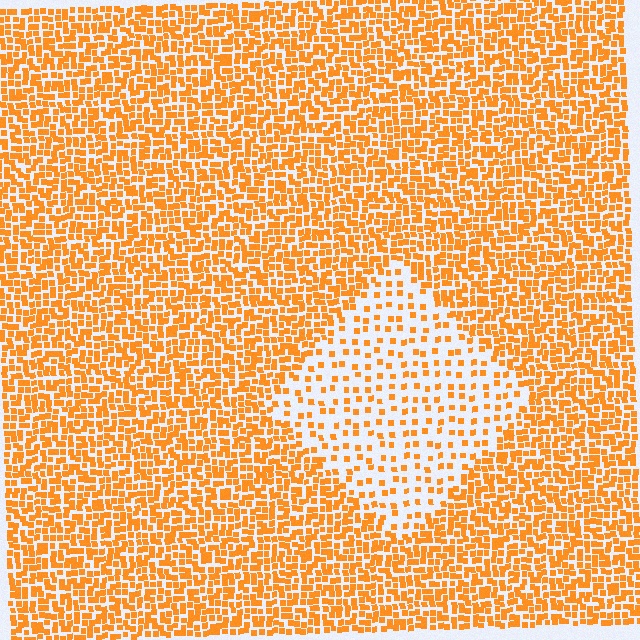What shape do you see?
I see a diamond.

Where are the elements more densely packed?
The elements are more densely packed outside the diamond boundary.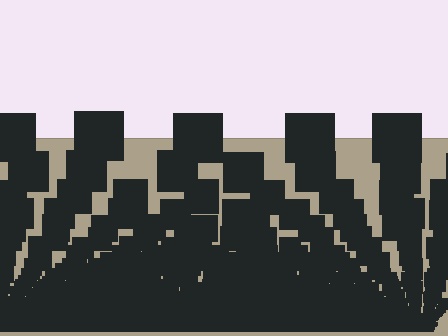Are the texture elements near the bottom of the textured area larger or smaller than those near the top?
Smaller. The gradient is inverted — elements near the bottom are smaller and denser.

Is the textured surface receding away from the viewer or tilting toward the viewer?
The surface appears to tilt toward the viewer. Texture elements get larger and sparser toward the top.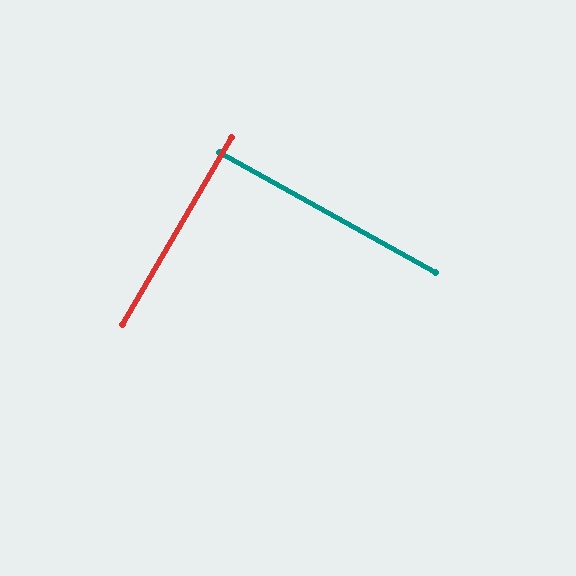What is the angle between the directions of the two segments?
Approximately 89 degrees.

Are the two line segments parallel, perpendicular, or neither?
Perpendicular — they meet at approximately 89°.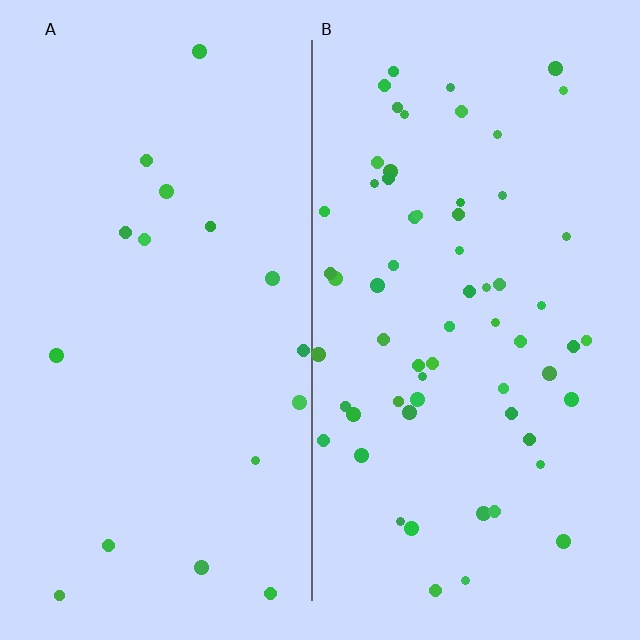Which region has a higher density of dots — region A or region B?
B (the right).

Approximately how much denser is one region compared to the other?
Approximately 3.7× — region B over region A.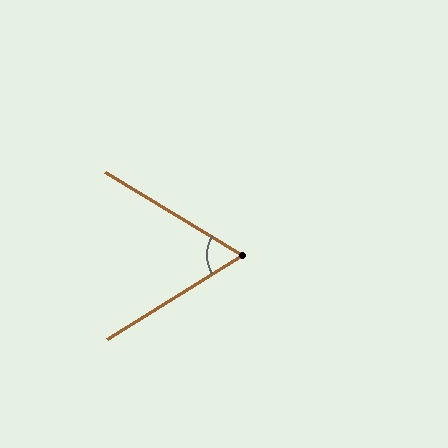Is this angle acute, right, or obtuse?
It is acute.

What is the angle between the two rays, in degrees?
Approximately 63 degrees.